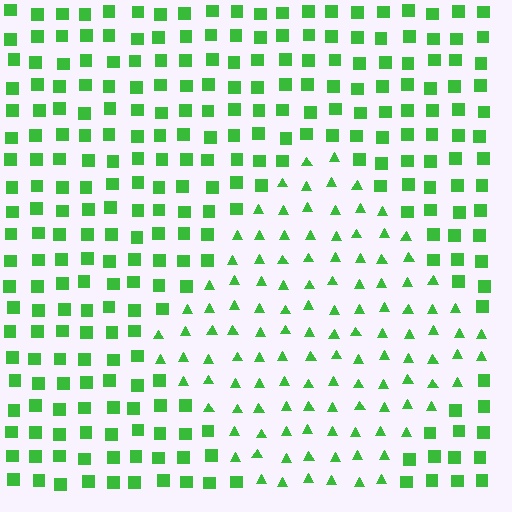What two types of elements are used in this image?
The image uses triangles inside the diamond region and squares outside it.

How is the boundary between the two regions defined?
The boundary is defined by a change in element shape: triangles inside vs. squares outside. All elements share the same color and spacing.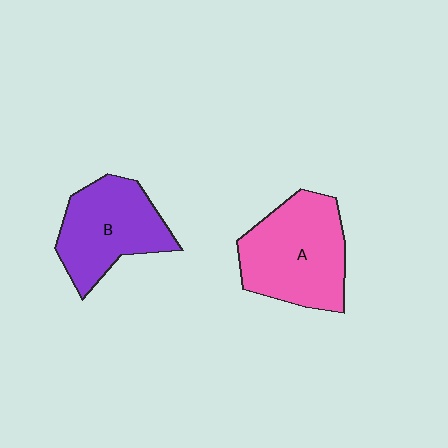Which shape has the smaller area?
Shape B (purple).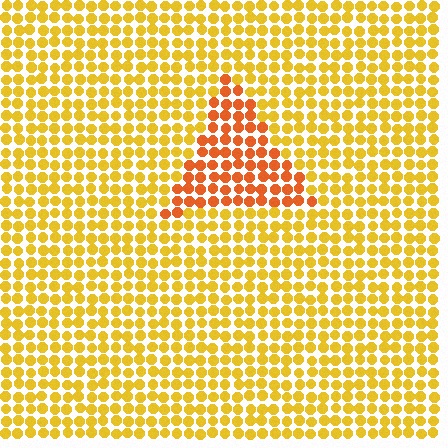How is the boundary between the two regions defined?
The boundary is defined purely by a slight shift in hue (about 31 degrees). Spacing, size, and orientation are identical on both sides.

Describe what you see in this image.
The image is filled with small yellow elements in a uniform arrangement. A triangle-shaped region is visible where the elements are tinted to a slightly different hue, forming a subtle color boundary.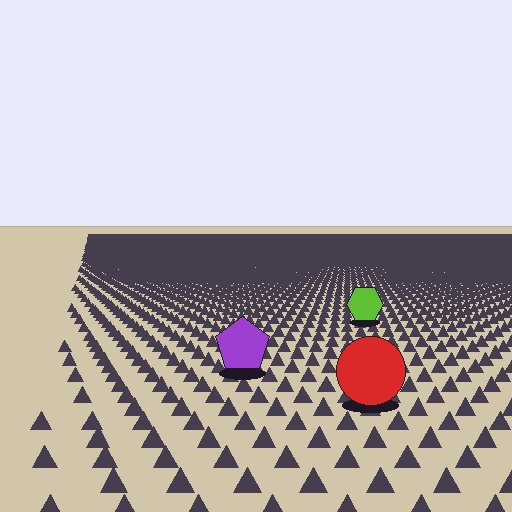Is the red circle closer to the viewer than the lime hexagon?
Yes. The red circle is closer — you can tell from the texture gradient: the ground texture is coarser near it.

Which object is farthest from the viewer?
The lime hexagon is farthest from the viewer. It appears smaller and the ground texture around it is denser.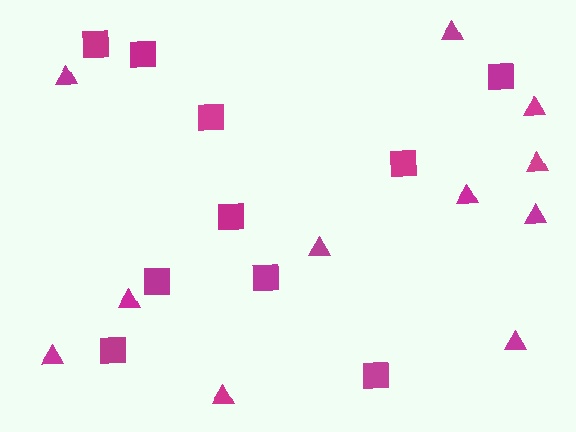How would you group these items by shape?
There are 2 groups: one group of squares (10) and one group of triangles (11).